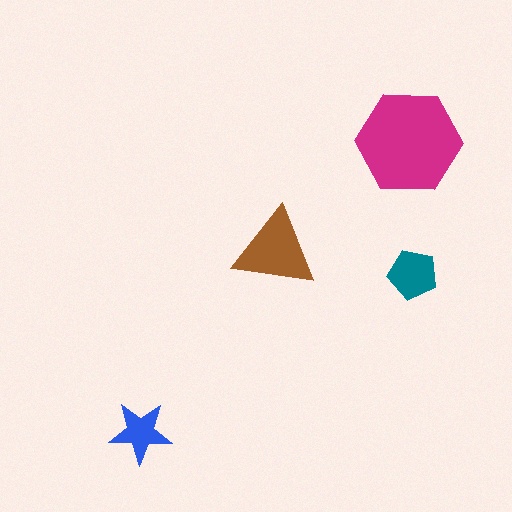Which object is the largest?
The magenta hexagon.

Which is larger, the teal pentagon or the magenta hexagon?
The magenta hexagon.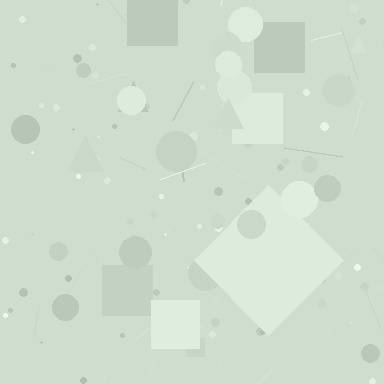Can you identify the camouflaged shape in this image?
The camouflaged shape is a diamond.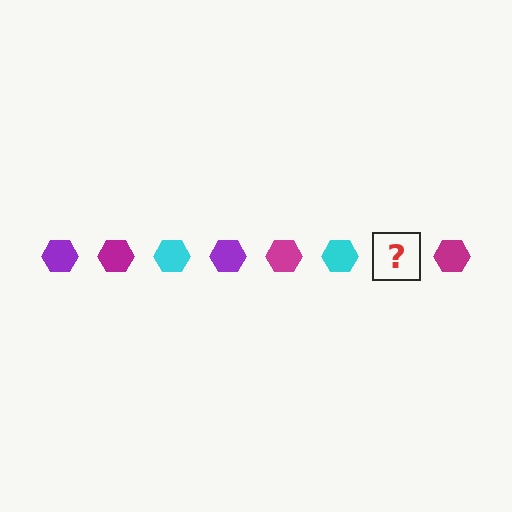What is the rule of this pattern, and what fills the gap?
The rule is that the pattern cycles through purple, magenta, cyan hexagons. The gap should be filled with a purple hexagon.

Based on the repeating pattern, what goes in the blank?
The blank should be a purple hexagon.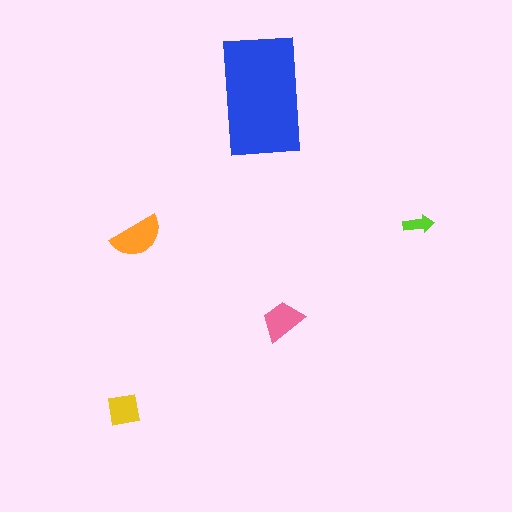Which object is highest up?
The blue rectangle is topmost.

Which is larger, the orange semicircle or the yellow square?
The orange semicircle.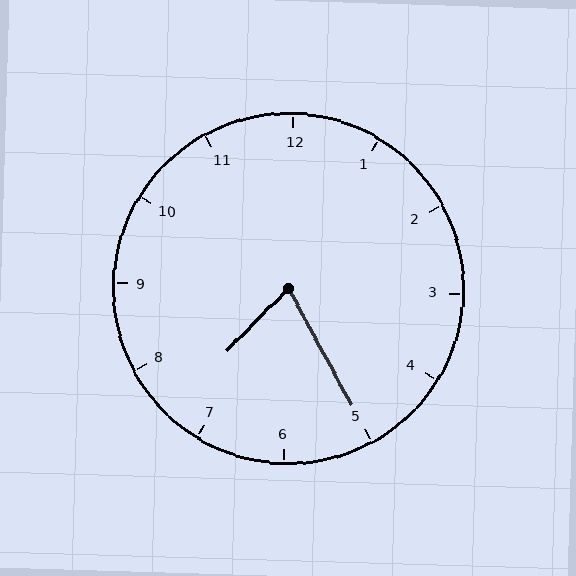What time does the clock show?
7:25.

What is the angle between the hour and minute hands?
Approximately 72 degrees.